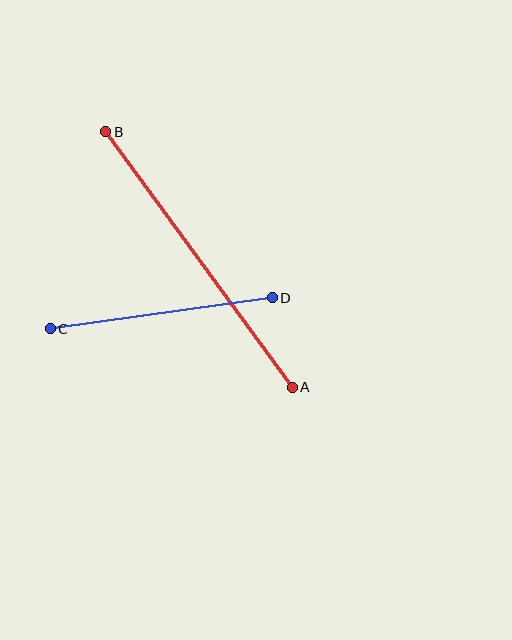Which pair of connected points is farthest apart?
Points A and B are farthest apart.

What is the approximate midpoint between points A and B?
The midpoint is at approximately (199, 259) pixels.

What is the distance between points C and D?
The distance is approximately 224 pixels.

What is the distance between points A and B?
The distance is approximately 316 pixels.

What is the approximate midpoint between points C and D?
The midpoint is at approximately (161, 313) pixels.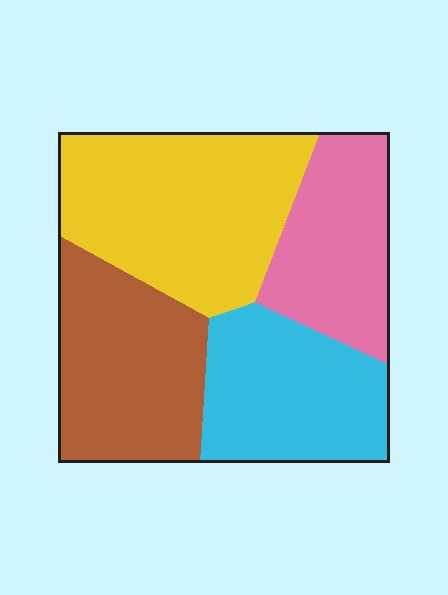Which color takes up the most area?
Yellow, at roughly 30%.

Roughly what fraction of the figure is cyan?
Cyan takes up less than a quarter of the figure.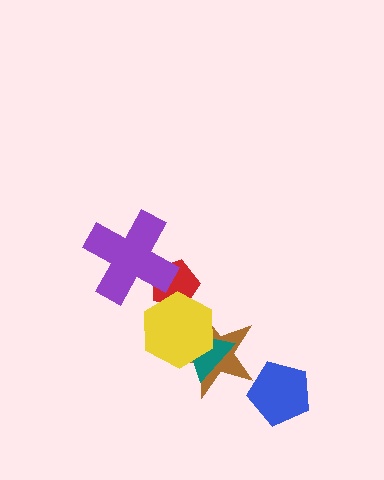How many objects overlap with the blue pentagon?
0 objects overlap with the blue pentagon.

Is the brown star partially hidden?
Yes, it is partially covered by another shape.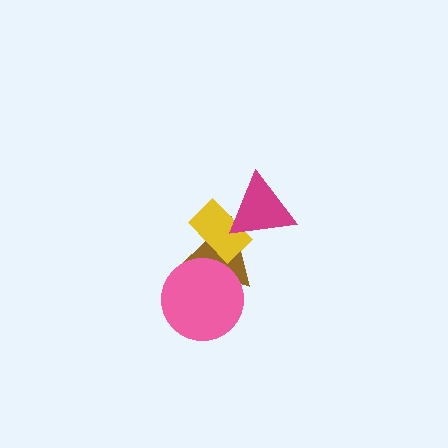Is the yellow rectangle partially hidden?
Yes, it is partially covered by another shape.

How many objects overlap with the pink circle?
1 object overlaps with the pink circle.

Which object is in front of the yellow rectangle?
The magenta triangle is in front of the yellow rectangle.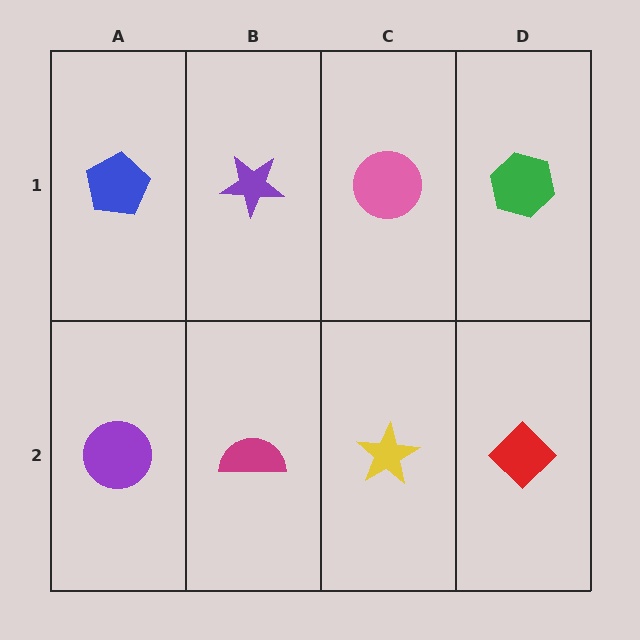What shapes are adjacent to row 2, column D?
A green hexagon (row 1, column D), a yellow star (row 2, column C).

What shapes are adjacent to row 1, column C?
A yellow star (row 2, column C), a purple star (row 1, column B), a green hexagon (row 1, column D).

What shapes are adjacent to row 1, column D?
A red diamond (row 2, column D), a pink circle (row 1, column C).